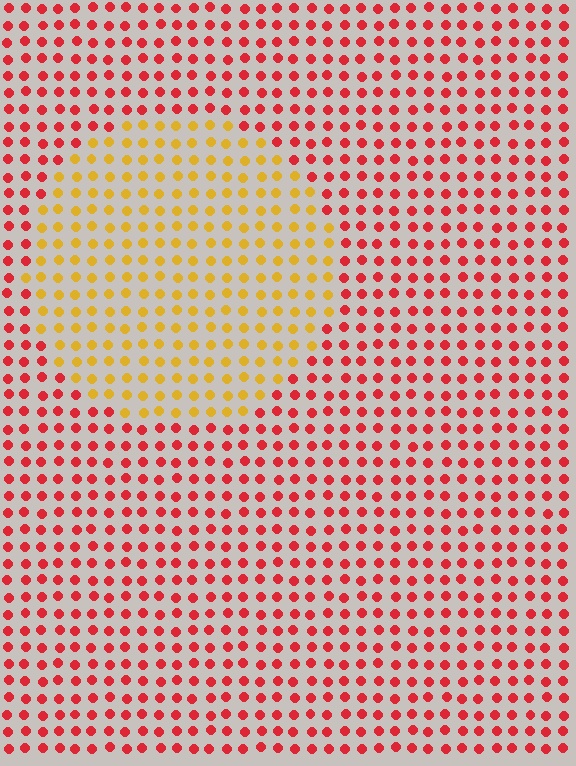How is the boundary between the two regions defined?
The boundary is defined purely by a slight shift in hue (about 50 degrees). Spacing, size, and orientation are identical on both sides.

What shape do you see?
I see a circle.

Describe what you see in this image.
The image is filled with small red elements in a uniform arrangement. A circle-shaped region is visible where the elements are tinted to a slightly different hue, forming a subtle color boundary.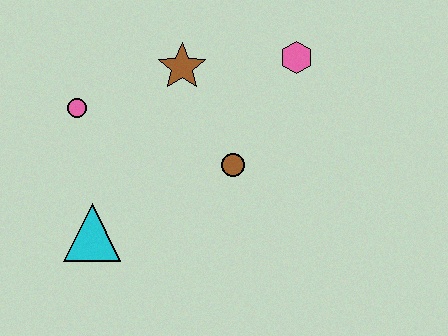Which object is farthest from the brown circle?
The pink circle is farthest from the brown circle.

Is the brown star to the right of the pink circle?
Yes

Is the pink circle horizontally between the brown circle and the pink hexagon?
No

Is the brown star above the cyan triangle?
Yes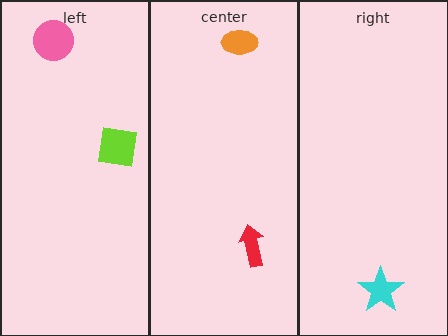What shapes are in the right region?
The cyan star.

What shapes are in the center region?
The orange ellipse, the red arrow.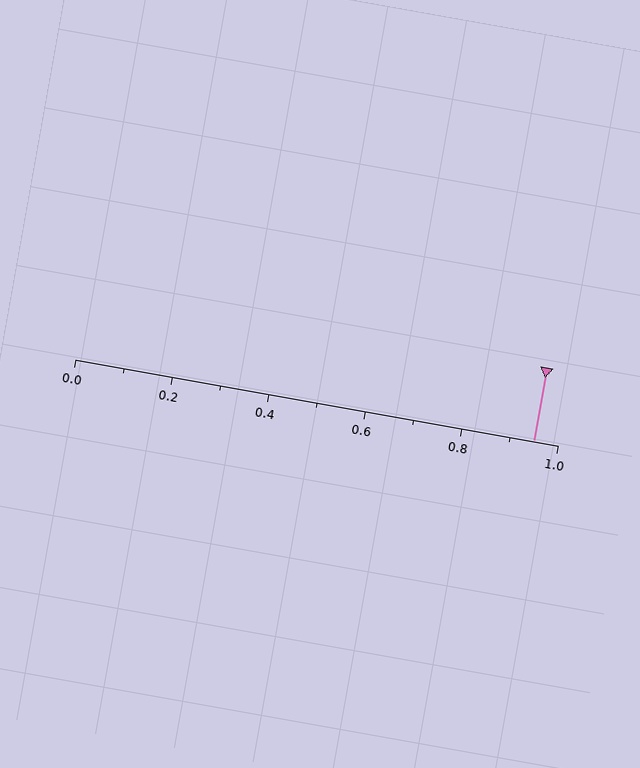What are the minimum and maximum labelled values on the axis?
The axis runs from 0.0 to 1.0.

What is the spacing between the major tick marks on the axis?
The major ticks are spaced 0.2 apart.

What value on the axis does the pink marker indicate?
The marker indicates approximately 0.95.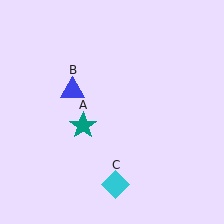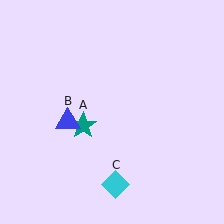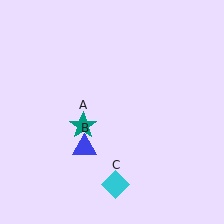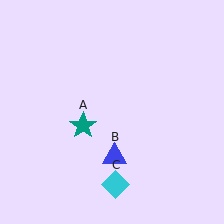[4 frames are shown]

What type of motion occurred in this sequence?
The blue triangle (object B) rotated counterclockwise around the center of the scene.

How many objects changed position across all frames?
1 object changed position: blue triangle (object B).